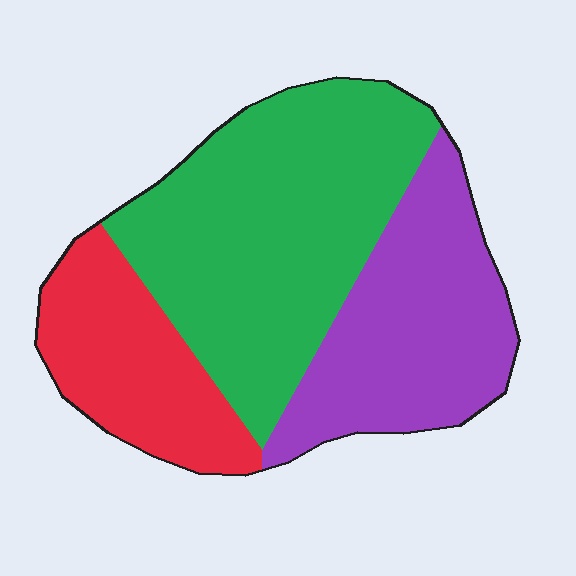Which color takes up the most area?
Green, at roughly 45%.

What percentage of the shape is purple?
Purple covers 31% of the shape.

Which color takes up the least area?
Red, at roughly 20%.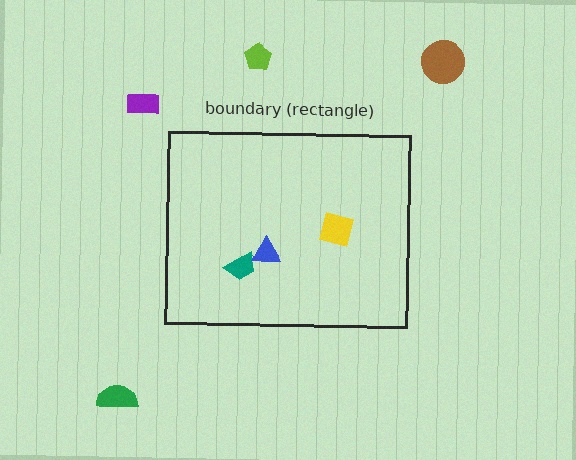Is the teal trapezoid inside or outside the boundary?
Inside.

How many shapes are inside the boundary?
3 inside, 4 outside.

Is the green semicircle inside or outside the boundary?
Outside.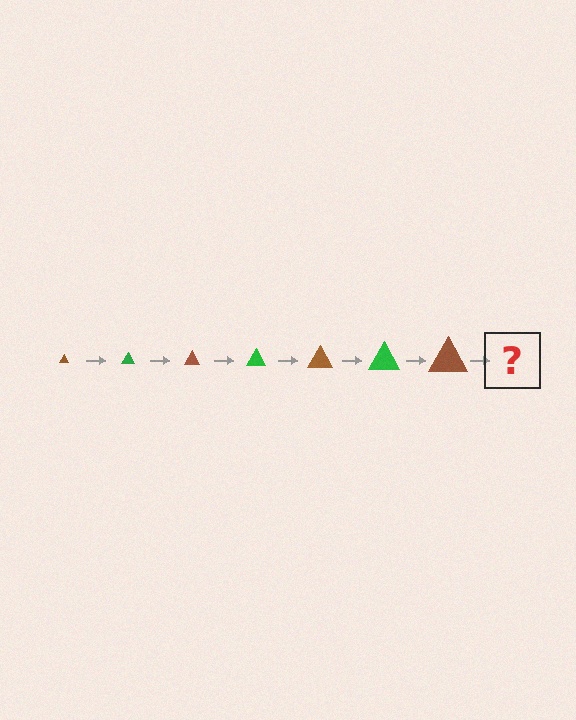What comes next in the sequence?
The next element should be a green triangle, larger than the previous one.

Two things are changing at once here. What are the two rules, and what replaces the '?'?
The two rules are that the triangle grows larger each step and the color cycles through brown and green. The '?' should be a green triangle, larger than the previous one.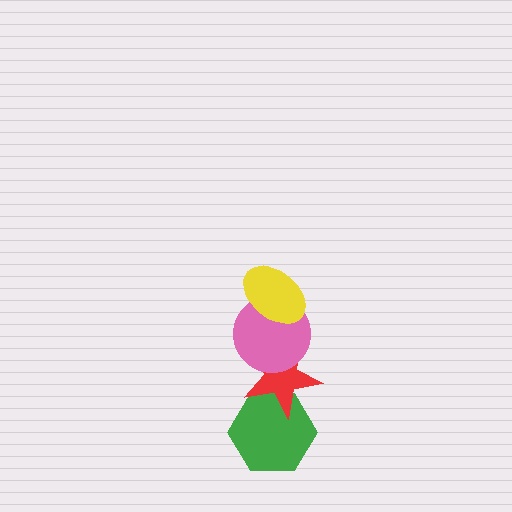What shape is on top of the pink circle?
The yellow ellipse is on top of the pink circle.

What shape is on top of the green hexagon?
The red star is on top of the green hexagon.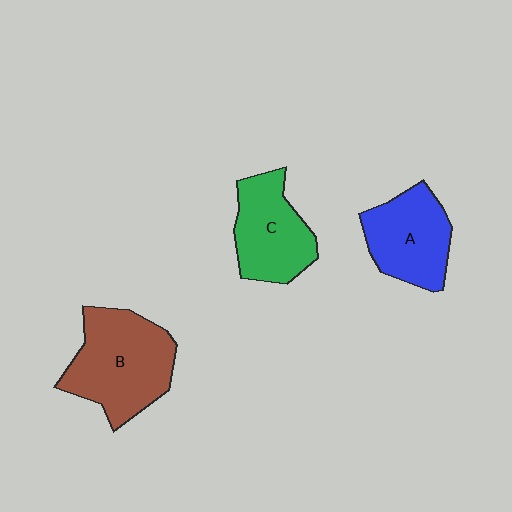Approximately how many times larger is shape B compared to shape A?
Approximately 1.3 times.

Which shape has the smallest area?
Shape A (blue).